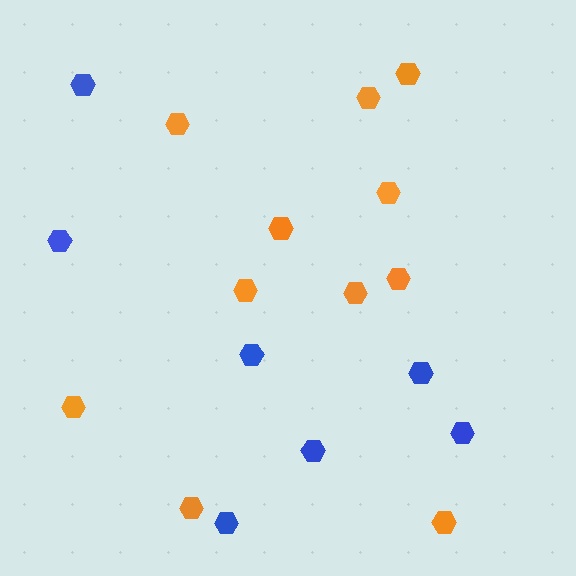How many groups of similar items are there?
There are 2 groups: one group of blue hexagons (7) and one group of orange hexagons (11).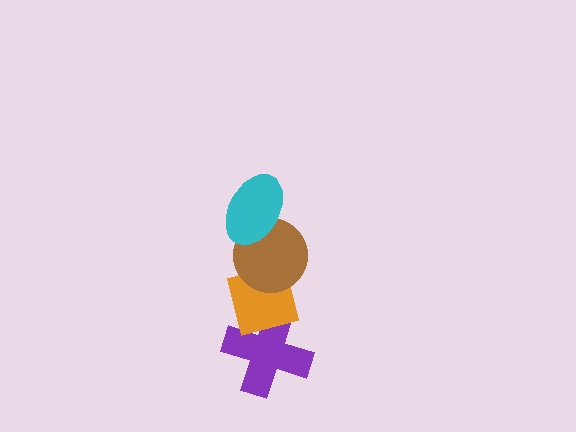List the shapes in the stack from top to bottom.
From top to bottom: the cyan ellipse, the brown circle, the orange square, the purple cross.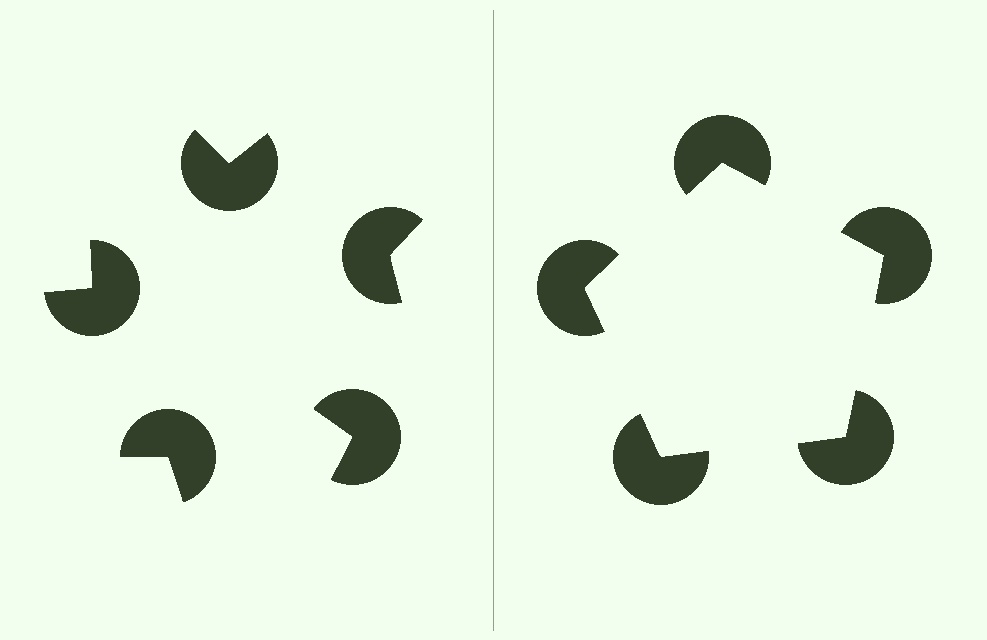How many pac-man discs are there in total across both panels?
10 — 5 on each side.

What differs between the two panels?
The pac-man discs are positioned identically on both sides; only the wedge orientations differ. On the right they align to a pentagon; on the left they are misaligned.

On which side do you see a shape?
An illusory pentagon appears on the right side. On the left side the wedge cuts are rotated, so no coherent shape forms.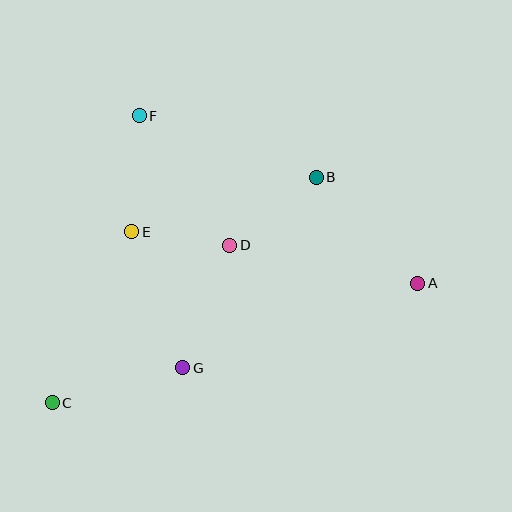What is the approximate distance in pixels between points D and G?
The distance between D and G is approximately 131 pixels.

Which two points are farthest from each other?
Points A and C are farthest from each other.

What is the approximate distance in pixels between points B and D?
The distance between B and D is approximately 110 pixels.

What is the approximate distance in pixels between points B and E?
The distance between B and E is approximately 192 pixels.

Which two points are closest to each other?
Points D and E are closest to each other.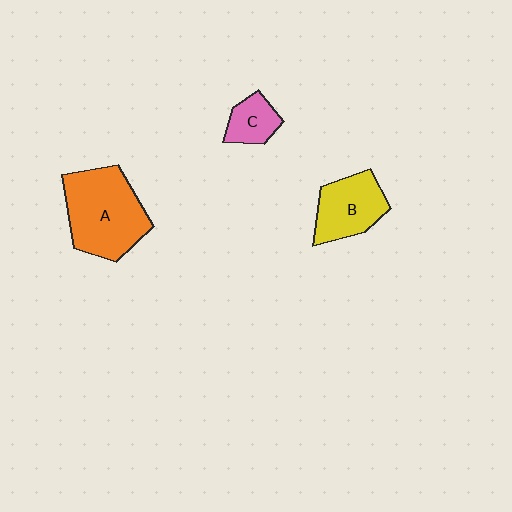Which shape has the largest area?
Shape A (orange).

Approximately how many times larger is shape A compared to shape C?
Approximately 2.9 times.